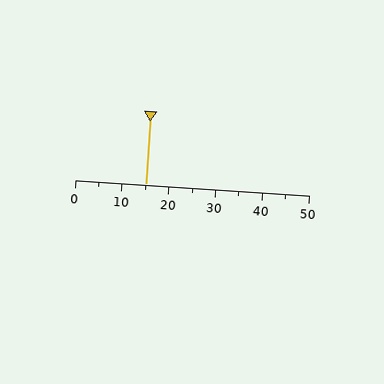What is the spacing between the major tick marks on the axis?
The major ticks are spaced 10 apart.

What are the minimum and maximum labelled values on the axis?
The axis runs from 0 to 50.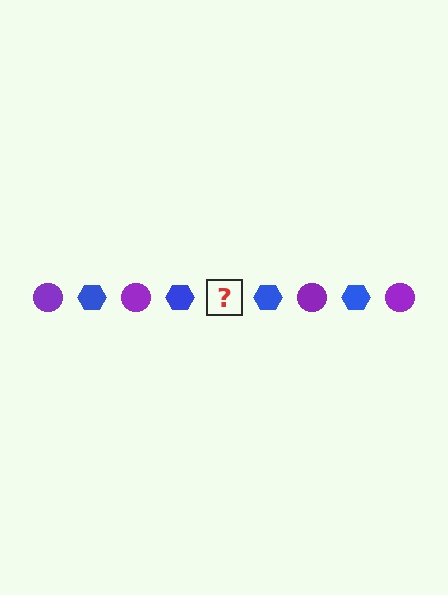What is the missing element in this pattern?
The missing element is a purple circle.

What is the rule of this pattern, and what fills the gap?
The rule is that the pattern alternates between purple circle and blue hexagon. The gap should be filled with a purple circle.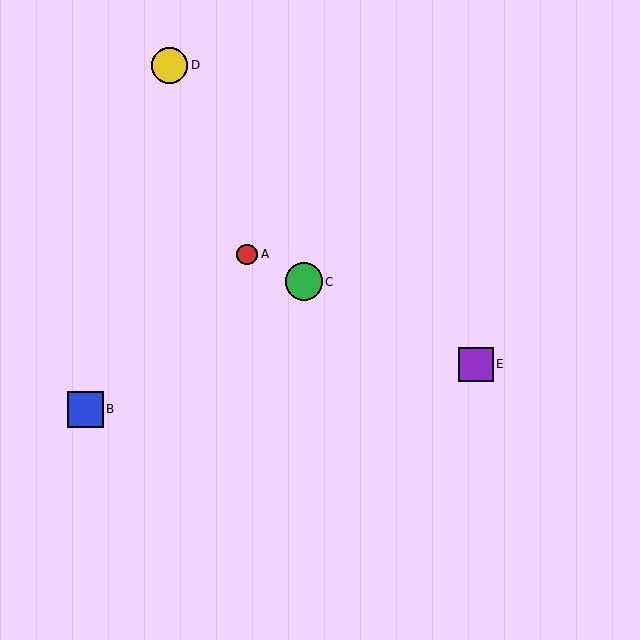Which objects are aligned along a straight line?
Objects A, C, E are aligned along a straight line.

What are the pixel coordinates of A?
Object A is at (247, 254).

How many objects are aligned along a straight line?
3 objects (A, C, E) are aligned along a straight line.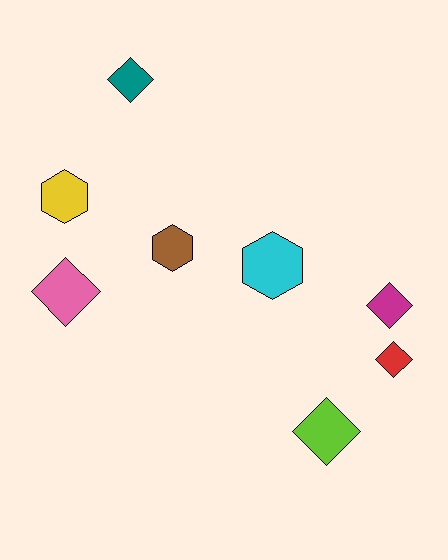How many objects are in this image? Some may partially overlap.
There are 8 objects.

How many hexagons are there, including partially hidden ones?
There are 3 hexagons.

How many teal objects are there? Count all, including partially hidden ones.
There is 1 teal object.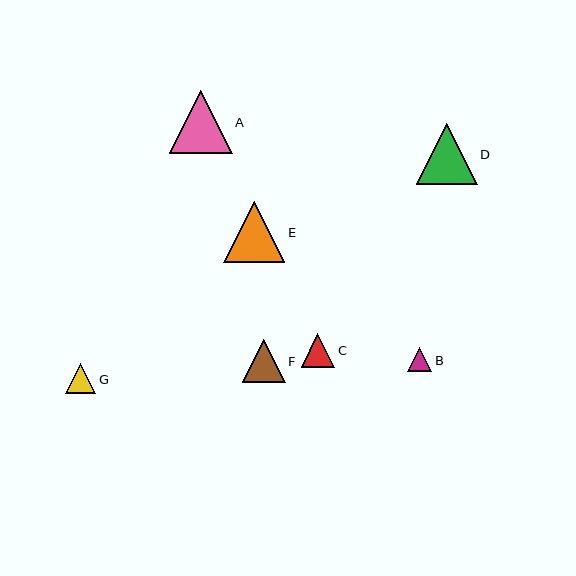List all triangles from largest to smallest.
From largest to smallest: A, E, D, F, C, G, B.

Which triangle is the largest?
Triangle A is the largest with a size of approximately 63 pixels.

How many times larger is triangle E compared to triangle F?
Triangle E is approximately 1.4 times the size of triangle F.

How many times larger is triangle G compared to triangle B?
Triangle G is approximately 1.2 times the size of triangle B.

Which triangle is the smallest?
Triangle B is the smallest with a size of approximately 24 pixels.